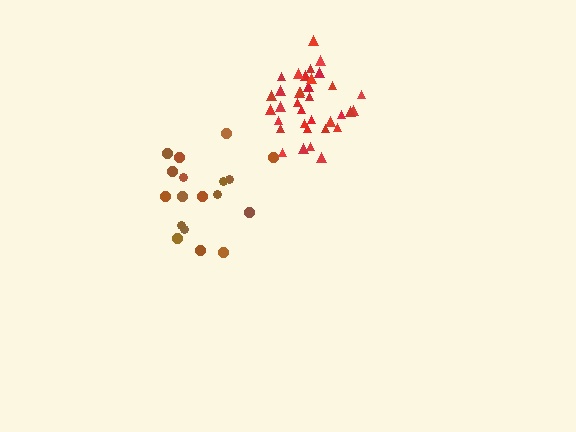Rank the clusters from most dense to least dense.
red, brown.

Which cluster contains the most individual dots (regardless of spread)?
Red (35).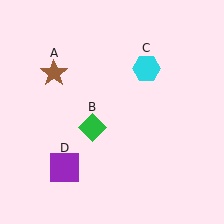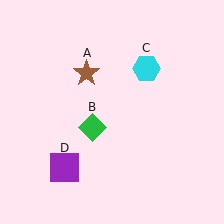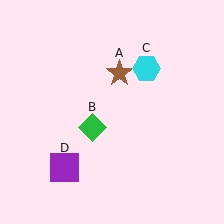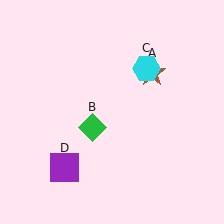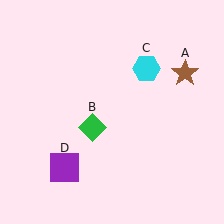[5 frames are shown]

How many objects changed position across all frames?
1 object changed position: brown star (object A).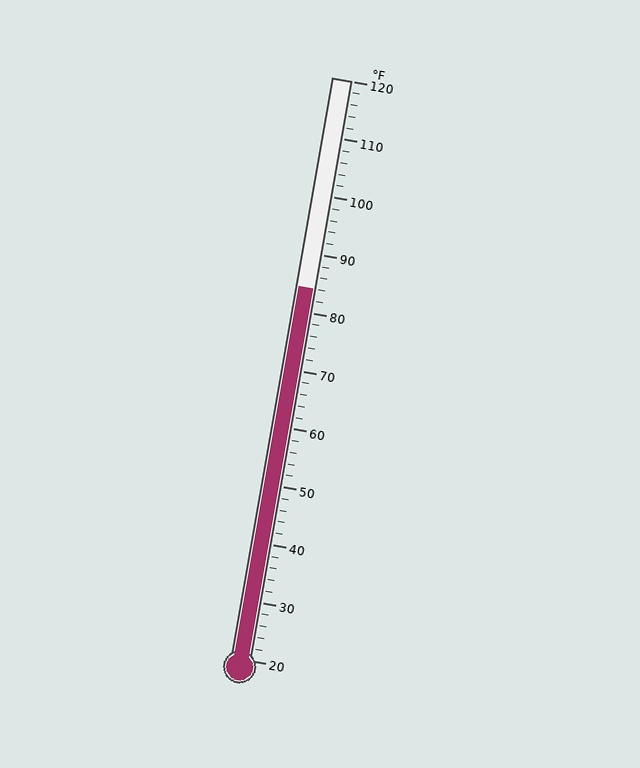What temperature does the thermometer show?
The thermometer shows approximately 84°F.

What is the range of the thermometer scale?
The thermometer scale ranges from 20°F to 120°F.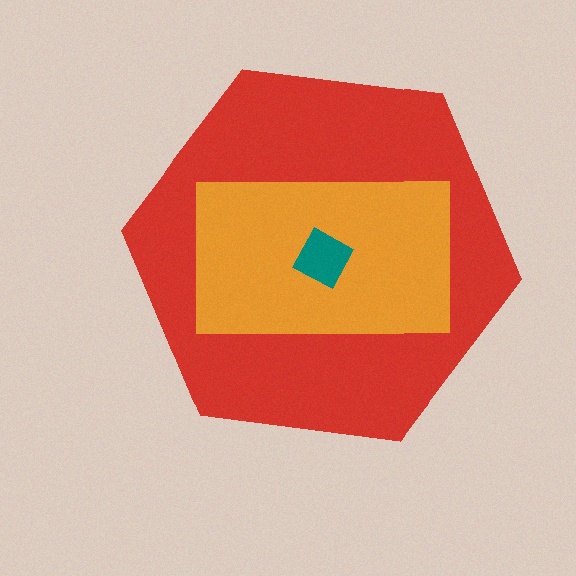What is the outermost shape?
The red hexagon.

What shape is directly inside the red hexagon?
The orange rectangle.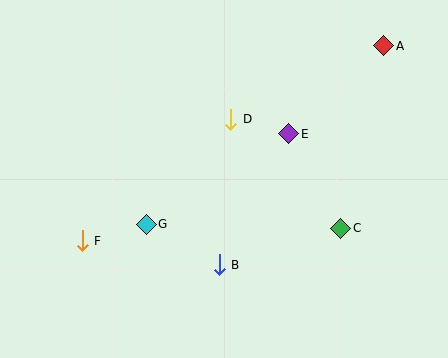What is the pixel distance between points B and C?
The distance between B and C is 127 pixels.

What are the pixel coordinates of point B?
Point B is at (219, 265).